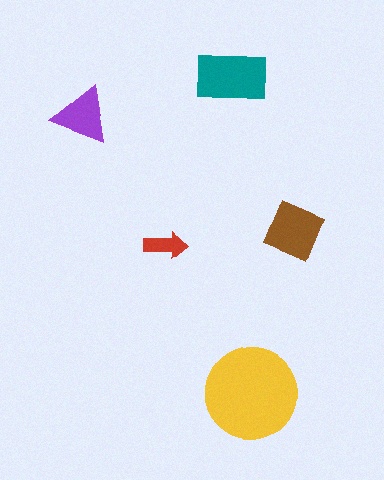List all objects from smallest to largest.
The red arrow, the purple triangle, the brown diamond, the teal rectangle, the yellow circle.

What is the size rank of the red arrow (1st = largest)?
5th.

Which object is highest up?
The teal rectangle is topmost.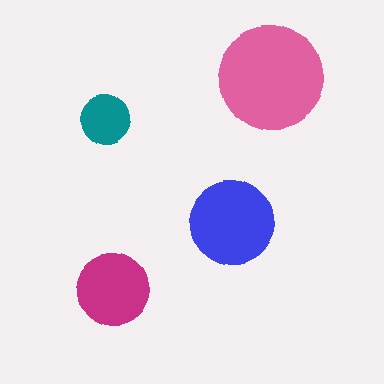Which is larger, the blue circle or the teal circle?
The blue one.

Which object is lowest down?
The magenta circle is bottommost.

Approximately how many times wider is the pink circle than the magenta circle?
About 1.5 times wider.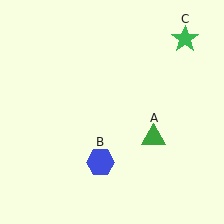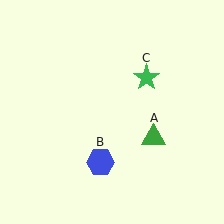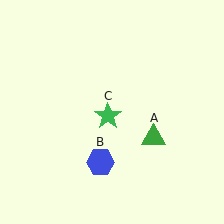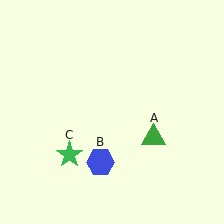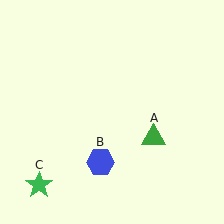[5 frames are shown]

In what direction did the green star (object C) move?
The green star (object C) moved down and to the left.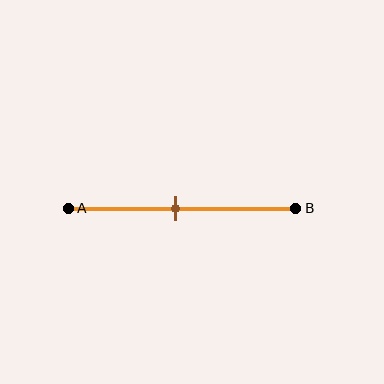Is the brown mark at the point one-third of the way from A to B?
No, the mark is at about 45% from A, not at the 33% one-third point.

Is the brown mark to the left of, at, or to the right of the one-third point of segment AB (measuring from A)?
The brown mark is to the right of the one-third point of segment AB.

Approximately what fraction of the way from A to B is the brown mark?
The brown mark is approximately 45% of the way from A to B.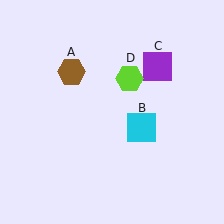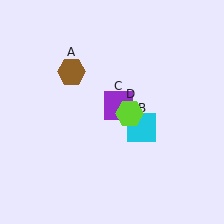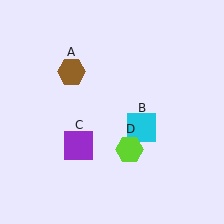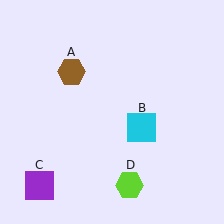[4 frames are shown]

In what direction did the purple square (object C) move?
The purple square (object C) moved down and to the left.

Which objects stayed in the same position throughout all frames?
Brown hexagon (object A) and cyan square (object B) remained stationary.